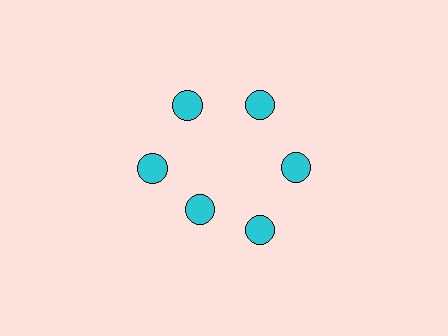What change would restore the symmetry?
The symmetry would be restored by moving it outward, back onto the ring so that all 6 circles sit at equal angles and equal distance from the center.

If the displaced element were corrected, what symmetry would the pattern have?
It would have 6-fold rotational symmetry — the pattern would map onto itself every 60 degrees.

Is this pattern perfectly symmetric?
No. The 6 cyan circles are arranged in a ring, but one element near the 7 o'clock position is pulled inward toward the center, breaking the 6-fold rotational symmetry.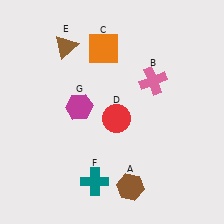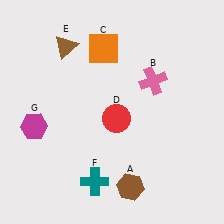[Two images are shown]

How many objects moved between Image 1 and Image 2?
1 object moved between the two images.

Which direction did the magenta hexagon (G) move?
The magenta hexagon (G) moved left.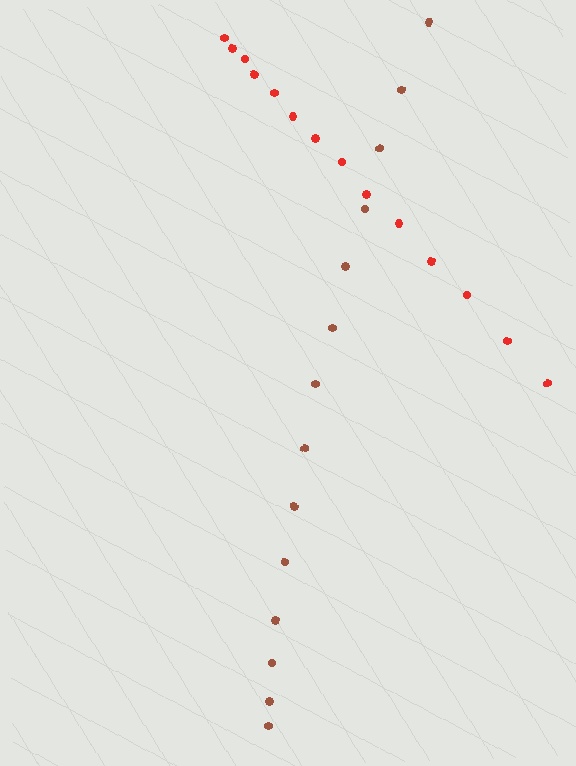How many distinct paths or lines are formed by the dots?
There are 2 distinct paths.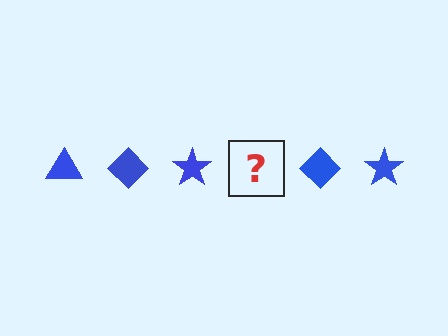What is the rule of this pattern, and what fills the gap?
The rule is that the pattern cycles through triangle, diamond, star shapes in blue. The gap should be filled with a blue triangle.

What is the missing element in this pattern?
The missing element is a blue triangle.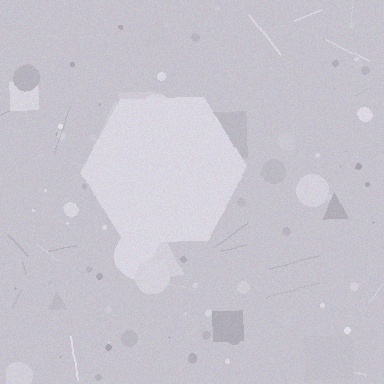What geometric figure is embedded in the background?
A hexagon is embedded in the background.